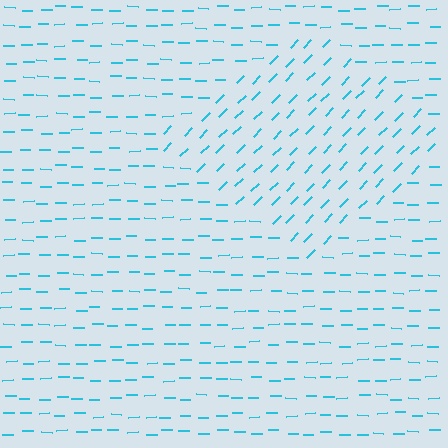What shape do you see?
I see a diamond.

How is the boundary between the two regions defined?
The boundary is defined purely by a change in line orientation (approximately 45 degrees difference). All lines are the same color and thickness.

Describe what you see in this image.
The image is filled with small cyan line segments. A diamond region in the image has lines oriented differently from the surrounding lines, creating a visible texture boundary.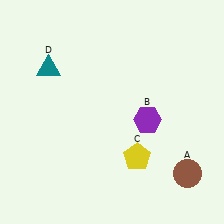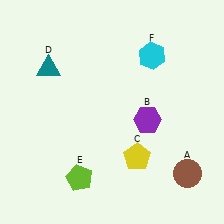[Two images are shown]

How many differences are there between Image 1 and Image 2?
There are 2 differences between the two images.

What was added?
A lime pentagon (E), a cyan hexagon (F) were added in Image 2.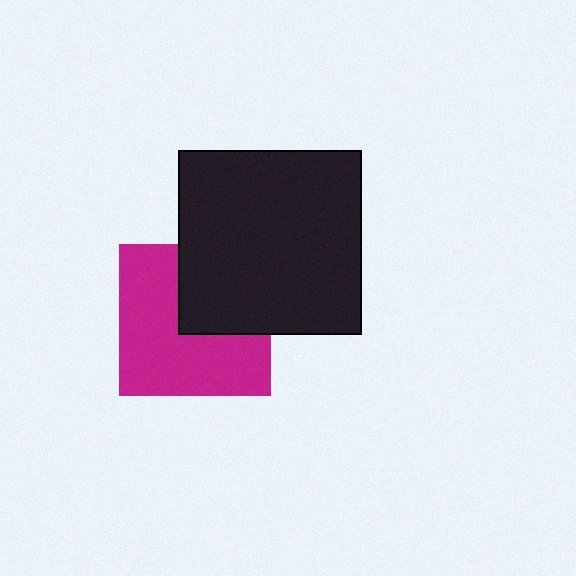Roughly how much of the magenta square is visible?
About half of it is visible (roughly 63%).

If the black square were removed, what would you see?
You would see the complete magenta square.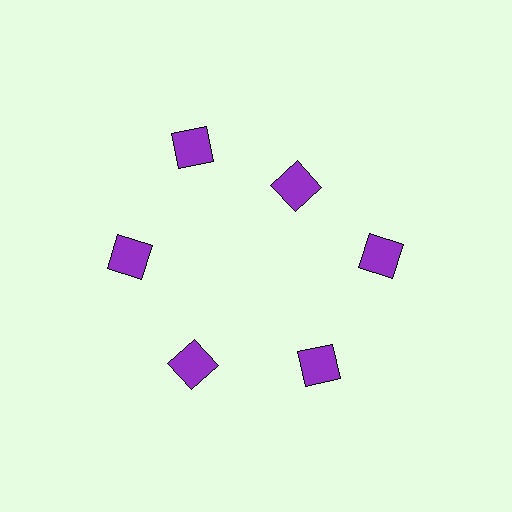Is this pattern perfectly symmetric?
No. The 6 purple squares are arranged in a ring, but one element near the 1 o'clock position is pulled inward toward the center, breaking the 6-fold rotational symmetry.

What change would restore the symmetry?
The symmetry would be restored by moving it outward, back onto the ring so that all 6 squares sit at equal angles and equal distance from the center.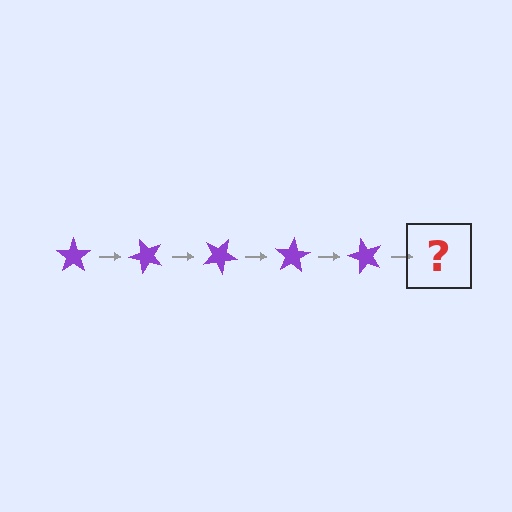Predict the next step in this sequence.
The next step is a purple star rotated 250 degrees.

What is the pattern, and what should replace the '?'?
The pattern is that the star rotates 50 degrees each step. The '?' should be a purple star rotated 250 degrees.